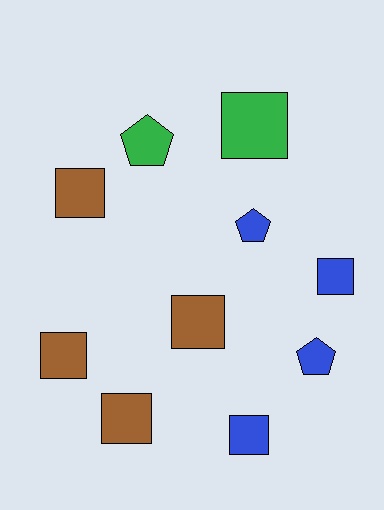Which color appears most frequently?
Brown, with 4 objects.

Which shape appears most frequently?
Square, with 7 objects.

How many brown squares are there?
There are 4 brown squares.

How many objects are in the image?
There are 10 objects.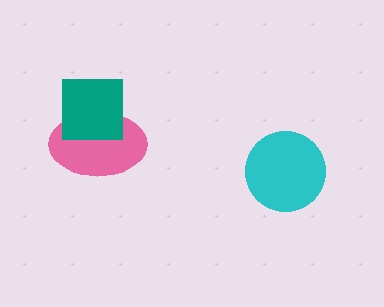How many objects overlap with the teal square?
1 object overlaps with the teal square.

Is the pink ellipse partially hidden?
Yes, it is partially covered by another shape.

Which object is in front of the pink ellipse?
The teal square is in front of the pink ellipse.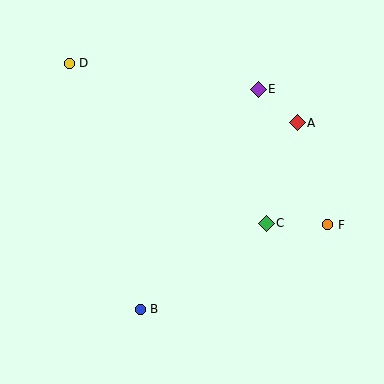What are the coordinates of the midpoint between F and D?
The midpoint between F and D is at (199, 144).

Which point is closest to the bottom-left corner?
Point B is closest to the bottom-left corner.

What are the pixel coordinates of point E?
Point E is at (258, 89).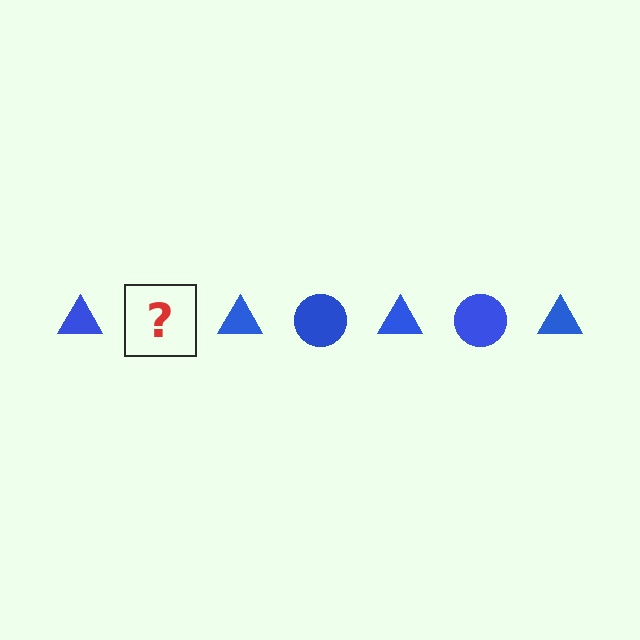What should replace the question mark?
The question mark should be replaced with a blue circle.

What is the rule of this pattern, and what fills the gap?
The rule is that the pattern cycles through triangle, circle shapes in blue. The gap should be filled with a blue circle.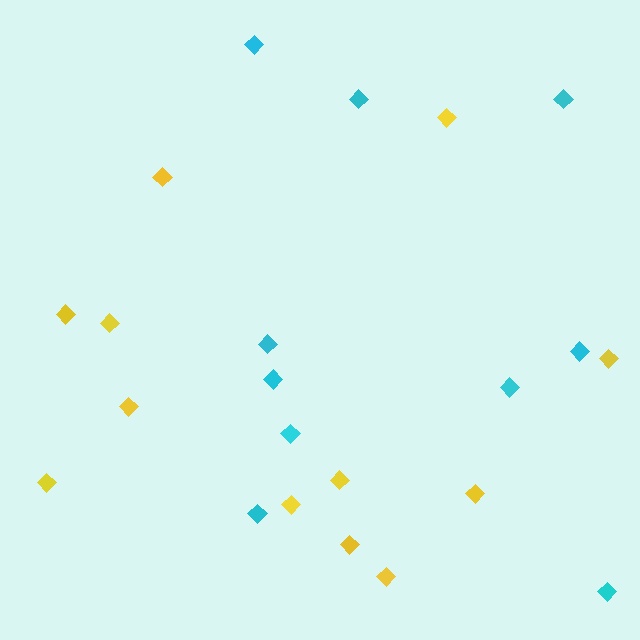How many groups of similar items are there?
There are 2 groups: one group of cyan diamonds (10) and one group of yellow diamonds (12).